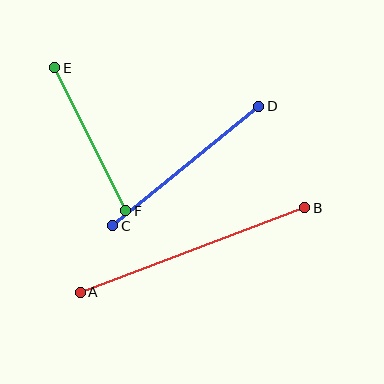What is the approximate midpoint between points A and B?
The midpoint is at approximately (193, 250) pixels.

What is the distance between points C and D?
The distance is approximately 189 pixels.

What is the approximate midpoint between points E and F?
The midpoint is at approximately (90, 139) pixels.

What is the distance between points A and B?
The distance is approximately 239 pixels.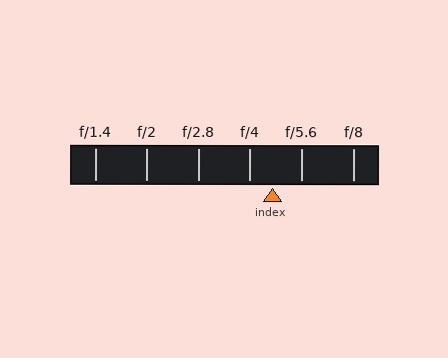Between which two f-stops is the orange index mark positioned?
The index mark is between f/4 and f/5.6.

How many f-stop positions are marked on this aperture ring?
There are 6 f-stop positions marked.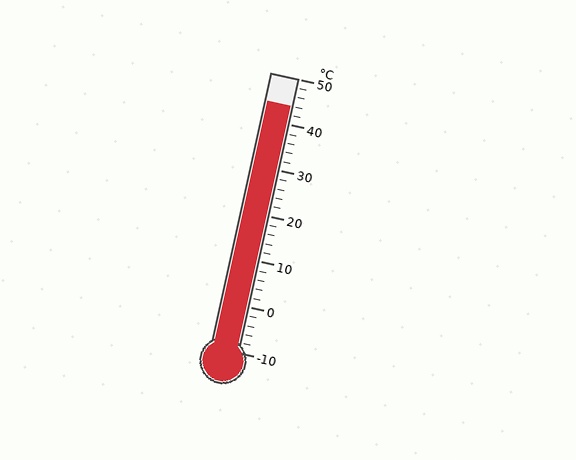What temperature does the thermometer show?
The thermometer shows approximately 44°C.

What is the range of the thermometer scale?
The thermometer scale ranges from -10°C to 50°C.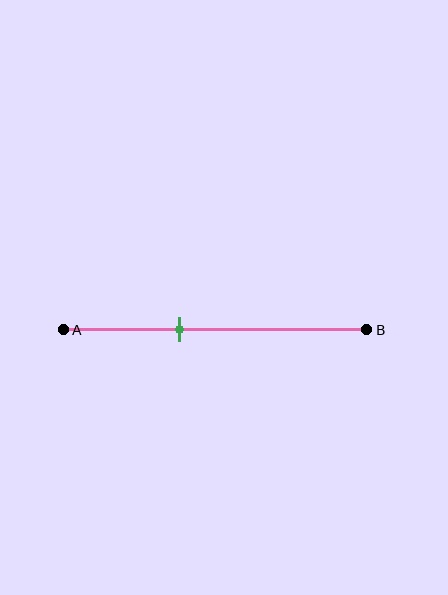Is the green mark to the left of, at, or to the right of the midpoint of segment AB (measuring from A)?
The green mark is to the left of the midpoint of segment AB.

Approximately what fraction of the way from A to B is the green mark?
The green mark is approximately 40% of the way from A to B.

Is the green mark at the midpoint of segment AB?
No, the mark is at about 40% from A, not at the 50% midpoint.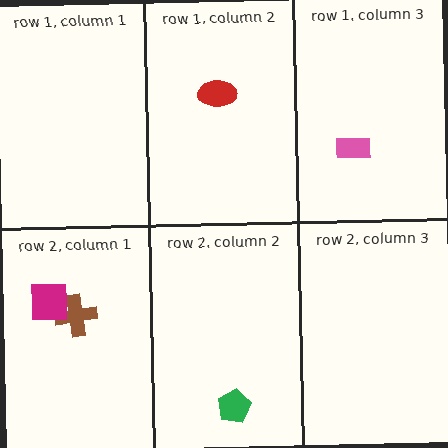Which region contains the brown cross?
The row 2, column 1 region.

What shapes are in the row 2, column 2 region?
The green pentagon.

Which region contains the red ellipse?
The row 1, column 2 region.